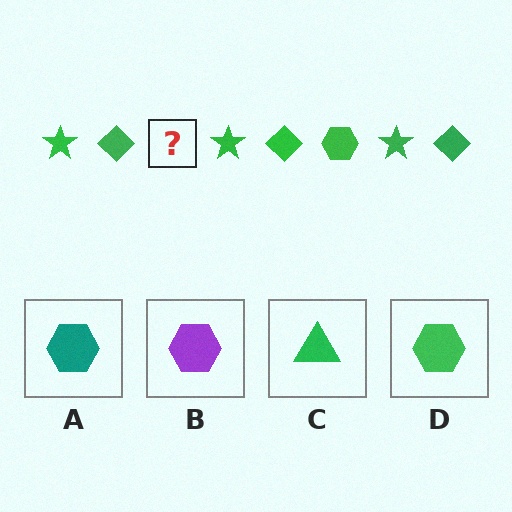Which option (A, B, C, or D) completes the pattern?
D.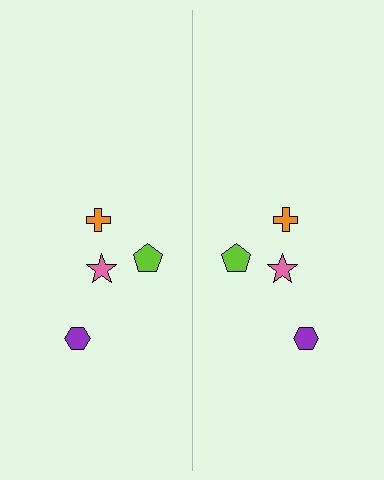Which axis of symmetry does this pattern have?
The pattern has a vertical axis of symmetry running through the center of the image.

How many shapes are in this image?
There are 8 shapes in this image.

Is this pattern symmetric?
Yes, this pattern has bilateral (reflection) symmetry.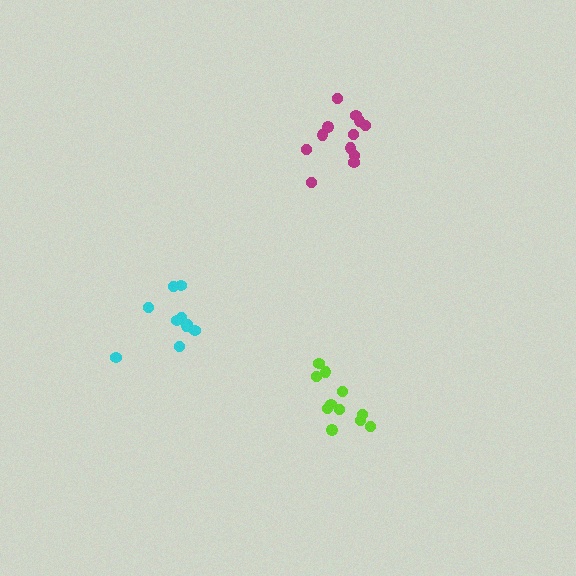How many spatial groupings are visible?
There are 3 spatial groupings.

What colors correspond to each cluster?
The clusters are colored: lime, magenta, cyan.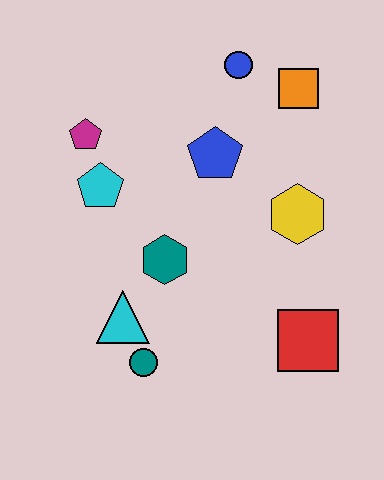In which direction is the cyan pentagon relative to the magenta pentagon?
The cyan pentagon is below the magenta pentagon.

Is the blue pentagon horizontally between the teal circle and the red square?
Yes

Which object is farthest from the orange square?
The teal circle is farthest from the orange square.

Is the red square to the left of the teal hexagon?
No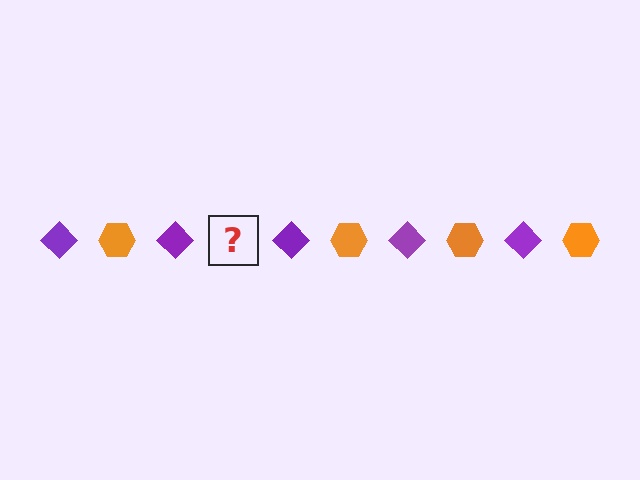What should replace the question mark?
The question mark should be replaced with an orange hexagon.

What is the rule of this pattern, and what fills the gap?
The rule is that the pattern alternates between purple diamond and orange hexagon. The gap should be filled with an orange hexagon.